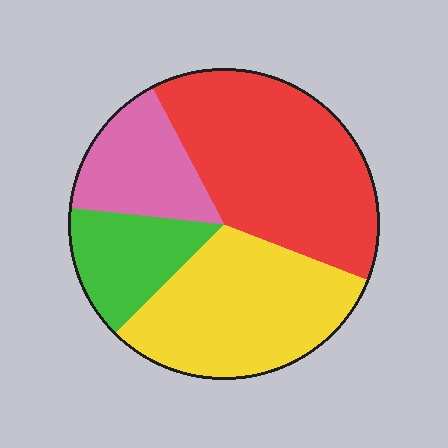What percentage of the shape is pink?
Pink covers about 15% of the shape.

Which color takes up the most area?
Red, at roughly 40%.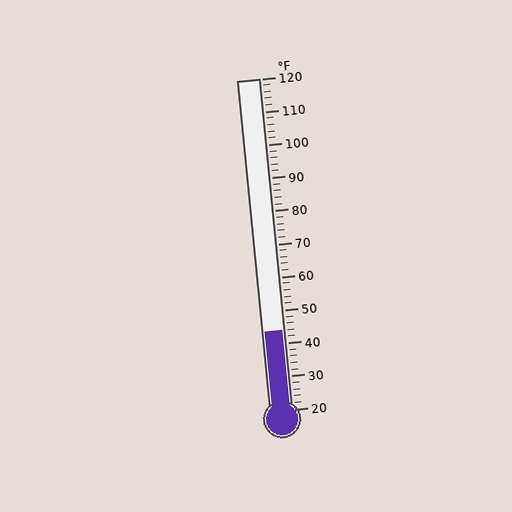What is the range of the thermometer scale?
The thermometer scale ranges from 20°F to 120°F.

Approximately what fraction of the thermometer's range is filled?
The thermometer is filled to approximately 25% of its range.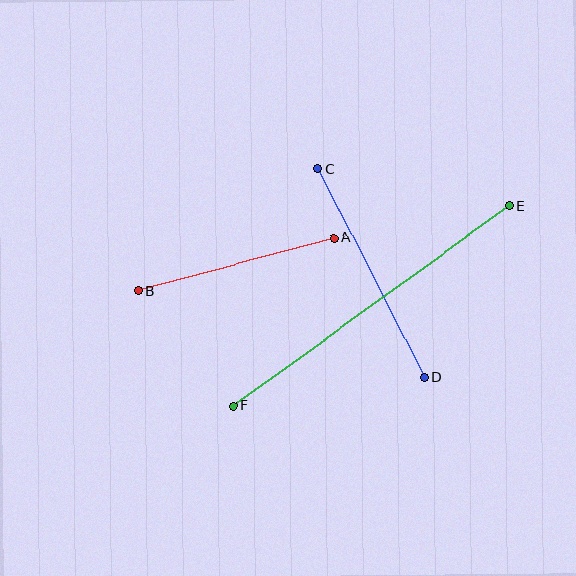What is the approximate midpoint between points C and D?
The midpoint is at approximately (371, 273) pixels.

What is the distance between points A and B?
The distance is approximately 203 pixels.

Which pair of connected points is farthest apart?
Points E and F are farthest apart.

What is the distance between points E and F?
The distance is approximately 341 pixels.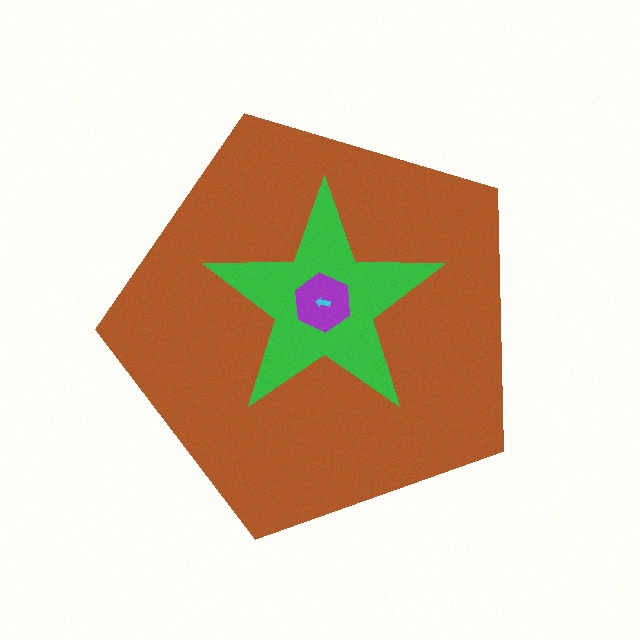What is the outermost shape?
The brown pentagon.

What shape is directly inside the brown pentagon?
The green star.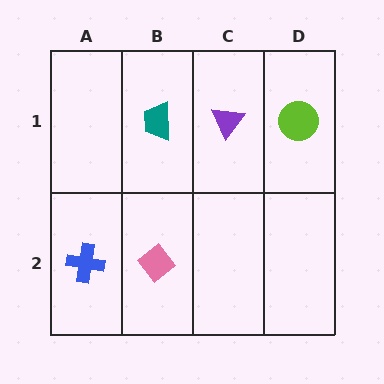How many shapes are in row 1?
3 shapes.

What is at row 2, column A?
A blue cross.